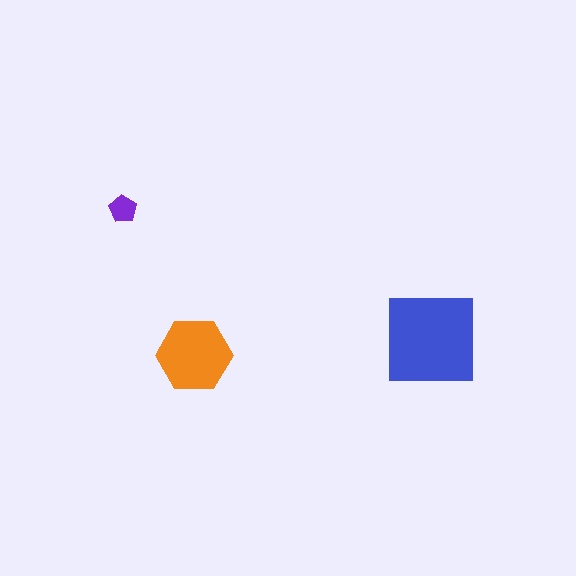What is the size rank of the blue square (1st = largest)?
1st.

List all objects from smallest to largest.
The purple pentagon, the orange hexagon, the blue square.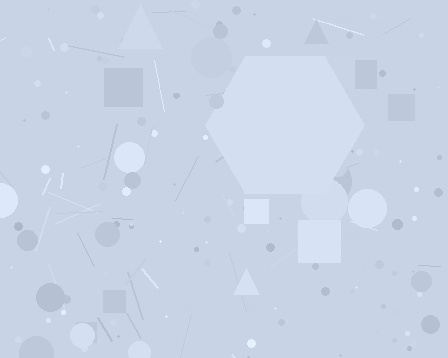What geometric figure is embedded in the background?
A hexagon is embedded in the background.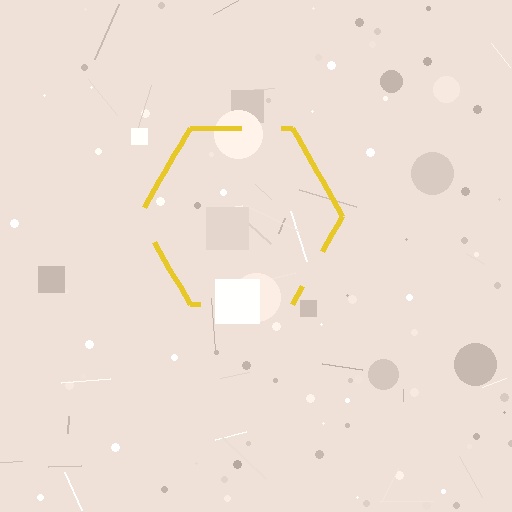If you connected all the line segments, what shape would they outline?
They would outline a hexagon.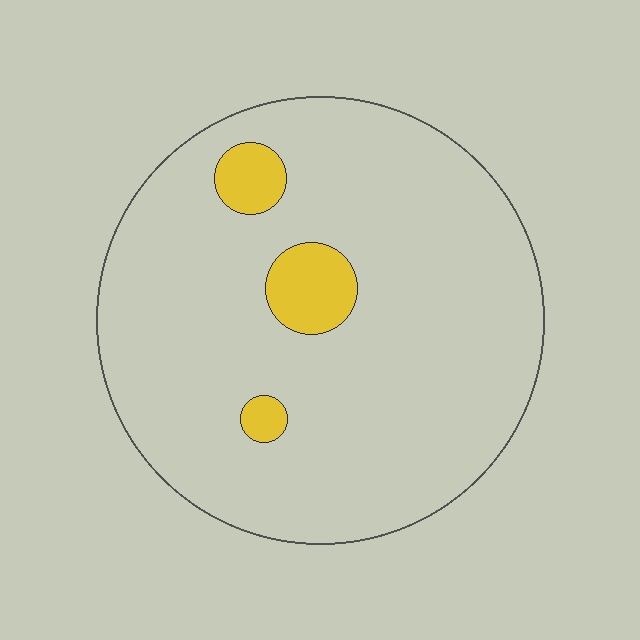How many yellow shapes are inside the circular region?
3.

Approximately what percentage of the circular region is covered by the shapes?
Approximately 10%.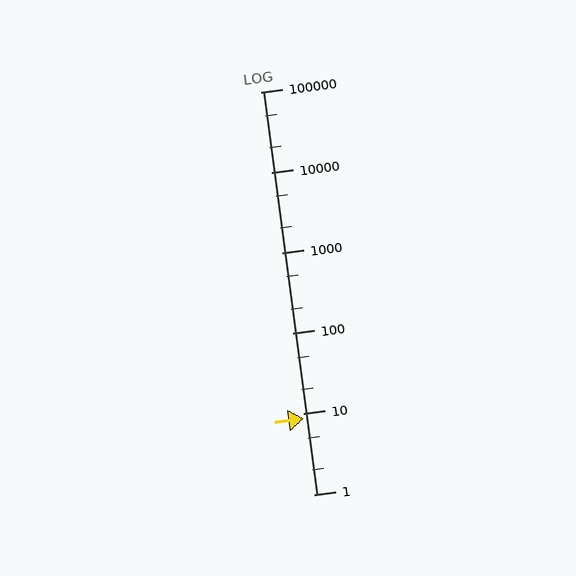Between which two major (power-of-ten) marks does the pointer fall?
The pointer is between 1 and 10.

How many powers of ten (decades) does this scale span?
The scale spans 5 decades, from 1 to 100000.